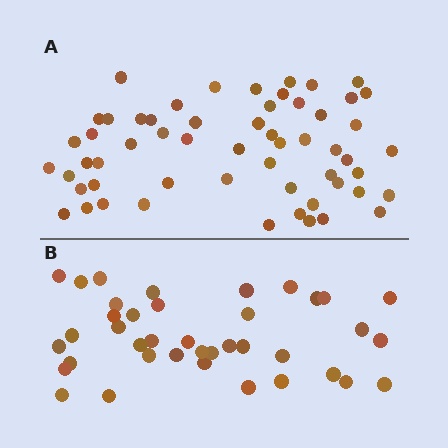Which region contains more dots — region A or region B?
Region A (the top region) has more dots.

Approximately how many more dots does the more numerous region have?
Region A has approximately 20 more dots than region B.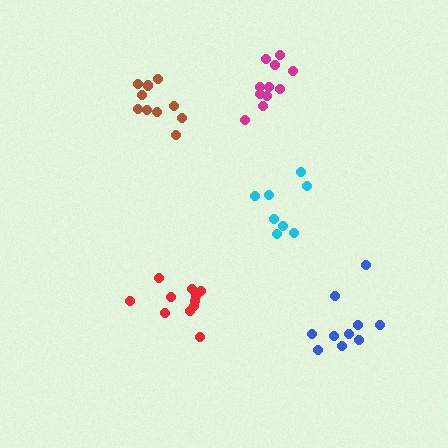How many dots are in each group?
Group 1: 11 dots, Group 2: 8 dots, Group 3: 10 dots, Group 4: 11 dots, Group 5: 10 dots (50 total).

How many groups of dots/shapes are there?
There are 5 groups.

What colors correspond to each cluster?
The clusters are colored: magenta, cyan, blue, red, brown.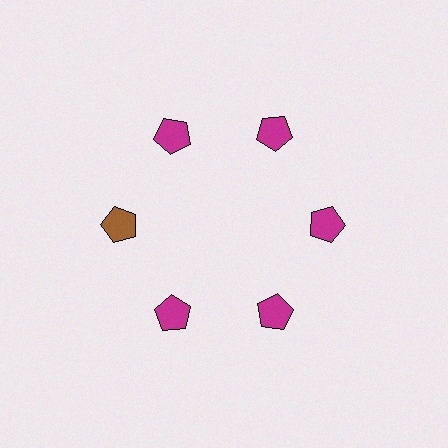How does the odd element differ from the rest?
It has a different color: brown instead of magenta.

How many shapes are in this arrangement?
There are 6 shapes arranged in a ring pattern.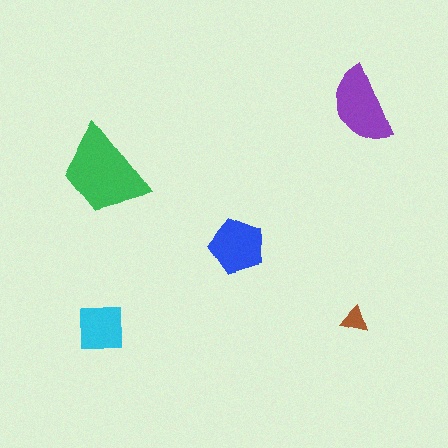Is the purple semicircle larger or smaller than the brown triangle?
Larger.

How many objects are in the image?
There are 5 objects in the image.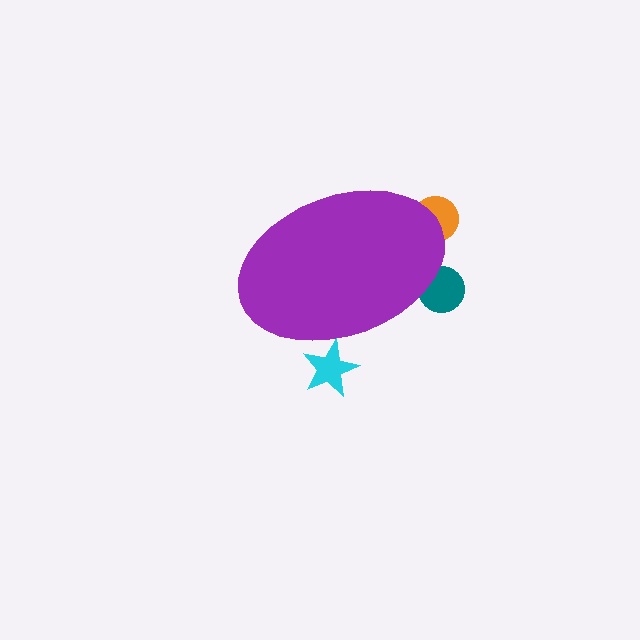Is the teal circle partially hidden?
Yes, the teal circle is partially hidden behind the purple ellipse.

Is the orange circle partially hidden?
Yes, the orange circle is partially hidden behind the purple ellipse.